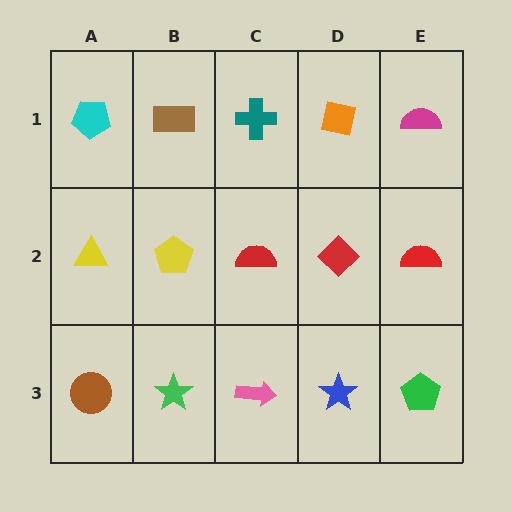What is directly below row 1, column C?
A red semicircle.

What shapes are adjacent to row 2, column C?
A teal cross (row 1, column C), a pink arrow (row 3, column C), a yellow pentagon (row 2, column B), a red diamond (row 2, column D).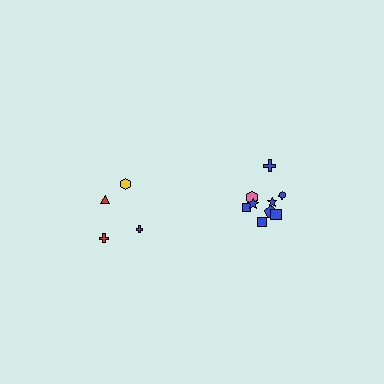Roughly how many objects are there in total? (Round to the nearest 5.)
Roughly 15 objects in total.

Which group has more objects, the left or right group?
The right group.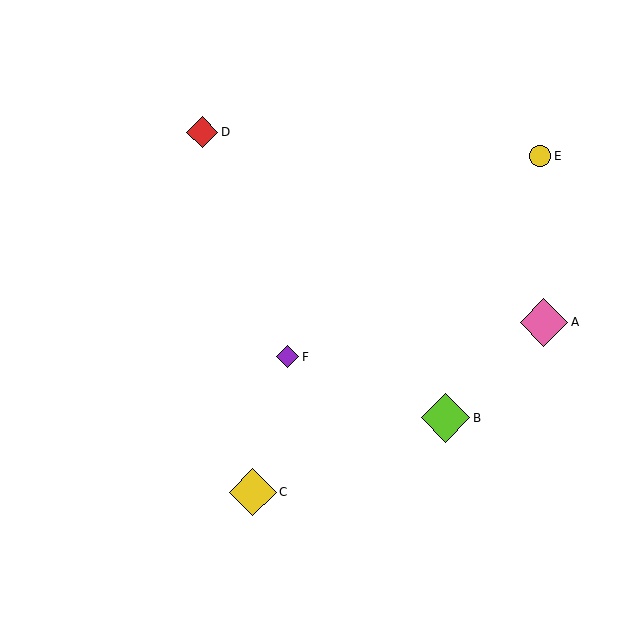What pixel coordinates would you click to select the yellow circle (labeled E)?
Click at (540, 156) to select the yellow circle E.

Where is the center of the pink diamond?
The center of the pink diamond is at (544, 322).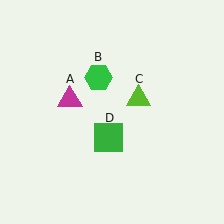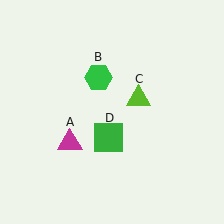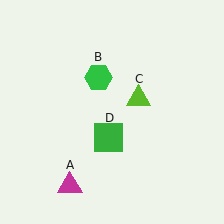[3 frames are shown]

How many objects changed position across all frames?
1 object changed position: magenta triangle (object A).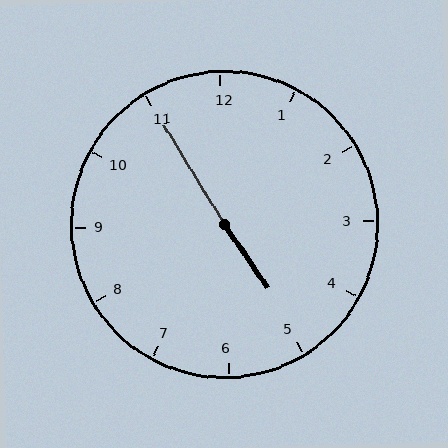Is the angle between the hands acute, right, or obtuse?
It is obtuse.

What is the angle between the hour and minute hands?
Approximately 178 degrees.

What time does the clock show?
4:55.